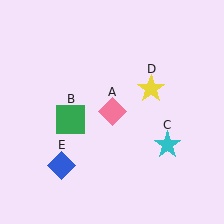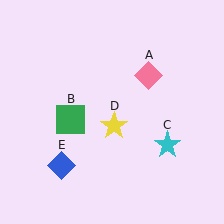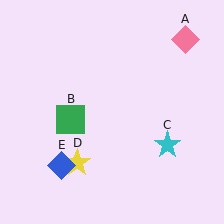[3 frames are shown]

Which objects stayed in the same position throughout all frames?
Green square (object B) and cyan star (object C) and blue diamond (object E) remained stationary.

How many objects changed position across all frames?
2 objects changed position: pink diamond (object A), yellow star (object D).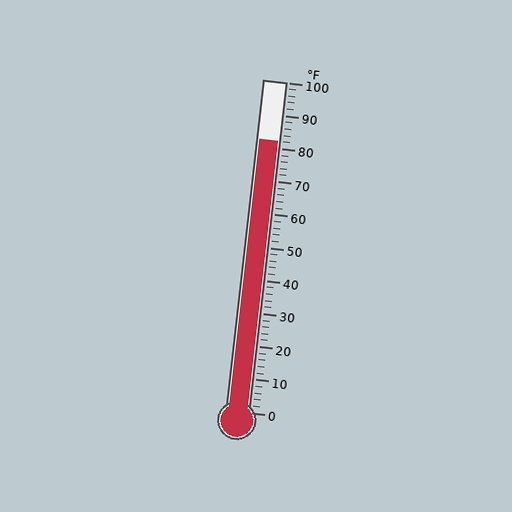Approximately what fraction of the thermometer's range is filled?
The thermometer is filled to approximately 80% of its range.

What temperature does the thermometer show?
The thermometer shows approximately 82°F.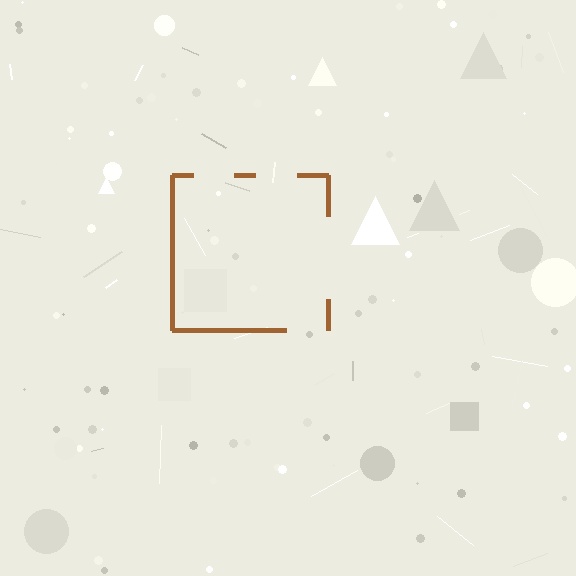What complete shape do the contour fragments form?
The contour fragments form a square.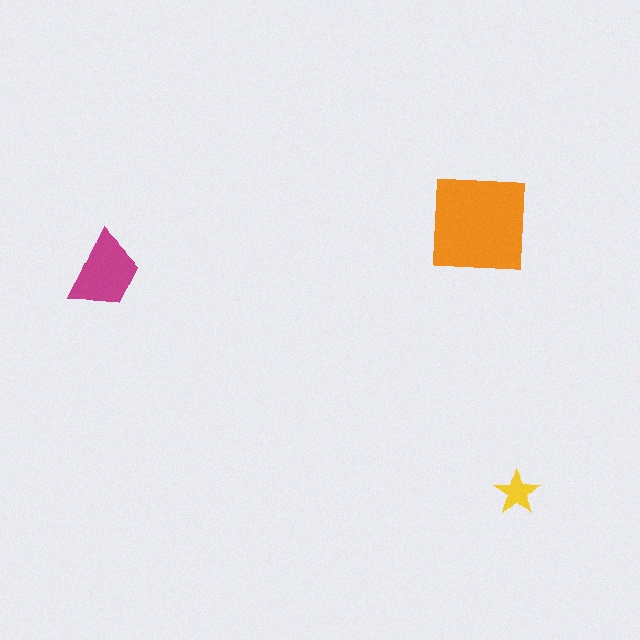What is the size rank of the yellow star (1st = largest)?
3rd.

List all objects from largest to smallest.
The orange square, the magenta trapezoid, the yellow star.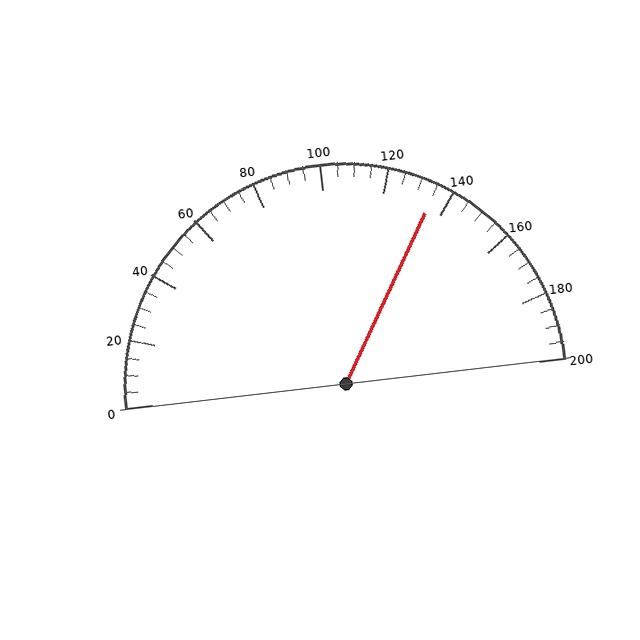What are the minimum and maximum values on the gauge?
The gauge ranges from 0 to 200.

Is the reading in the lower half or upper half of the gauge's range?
The reading is in the upper half of the range (0 to 200).